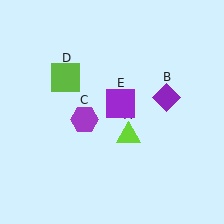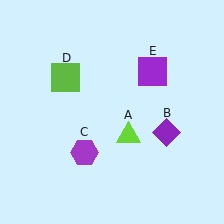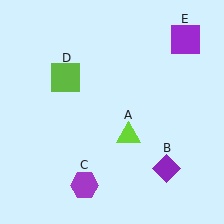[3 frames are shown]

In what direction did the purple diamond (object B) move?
The purple diamond (object B) moved down.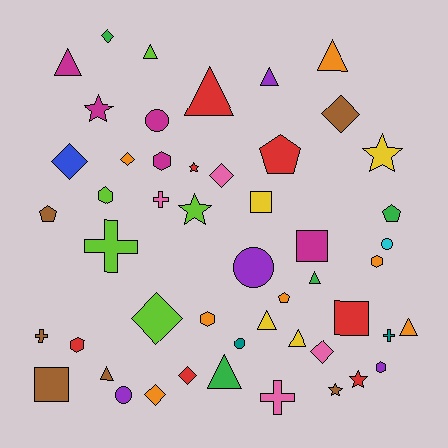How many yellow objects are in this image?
There are 4 yellow objects.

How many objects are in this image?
There are 50 objects.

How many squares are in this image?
There are 4 squares.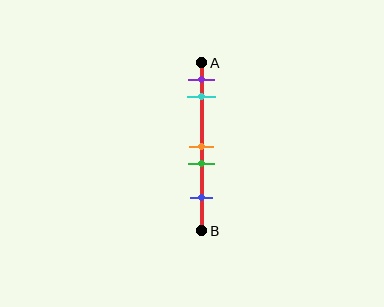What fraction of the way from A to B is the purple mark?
The purple mark is approximately 10% (0.1) of the way from A to B.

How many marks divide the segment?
There are 5 marks dividing the segment.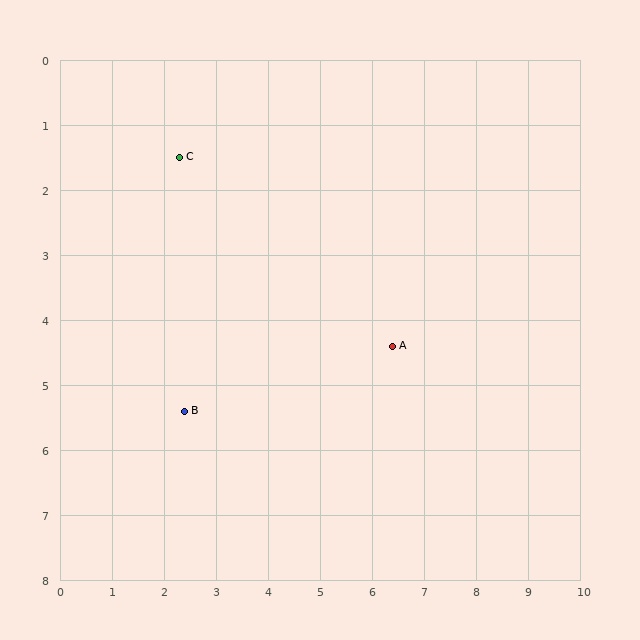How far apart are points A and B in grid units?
Points A and B are about 4.1 grid units apart.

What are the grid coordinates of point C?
Point C is at approximately (2.3, 1.5).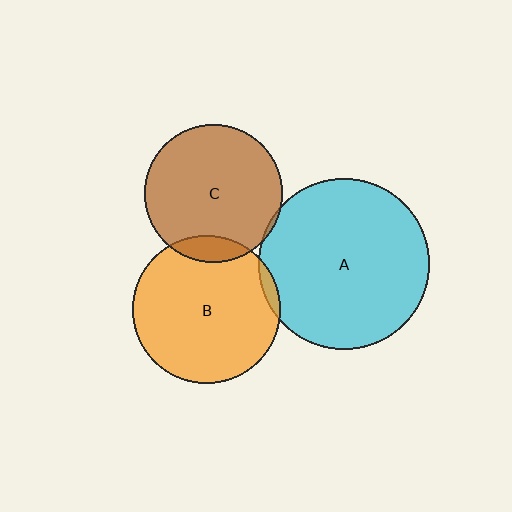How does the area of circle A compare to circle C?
Approximately 1.5 times.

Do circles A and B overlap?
Yes.